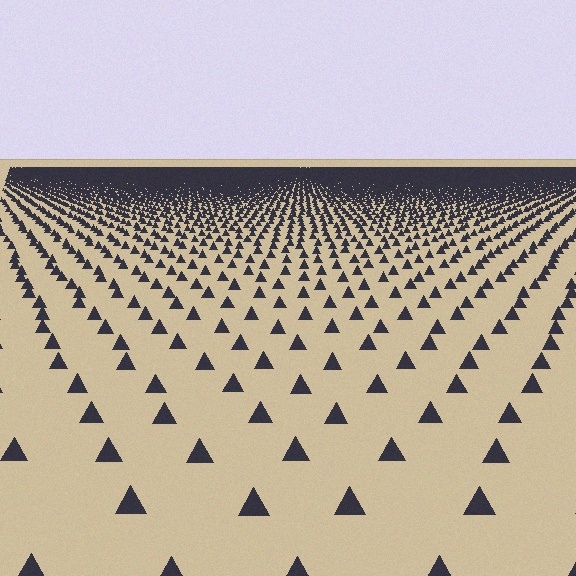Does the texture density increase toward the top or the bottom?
Density increases toward the top.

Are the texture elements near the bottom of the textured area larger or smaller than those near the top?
Larger. Near the bottom, elements are closer to the viewer and appear at a bigger on-screen size.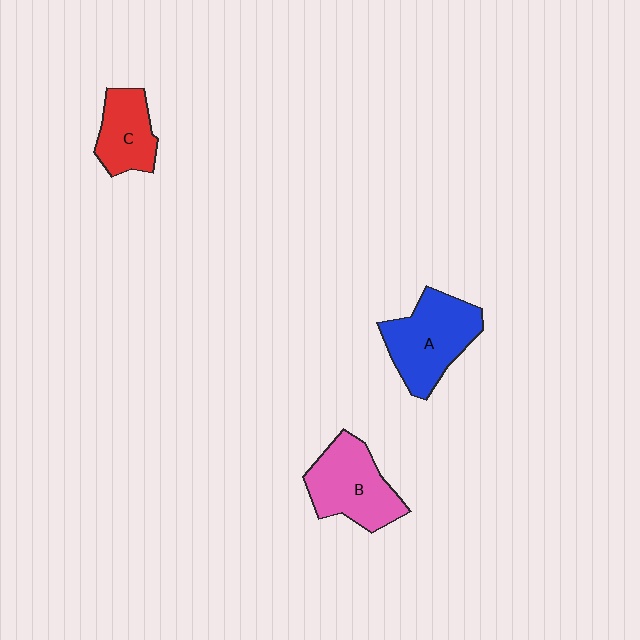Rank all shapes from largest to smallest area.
From largest to smallest: A (blue), B (pink), C (red).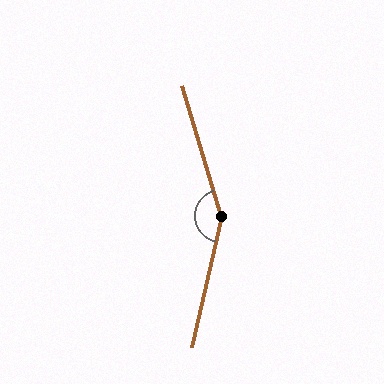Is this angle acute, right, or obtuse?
It is obtuse.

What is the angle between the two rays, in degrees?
Approximately 151 degrees.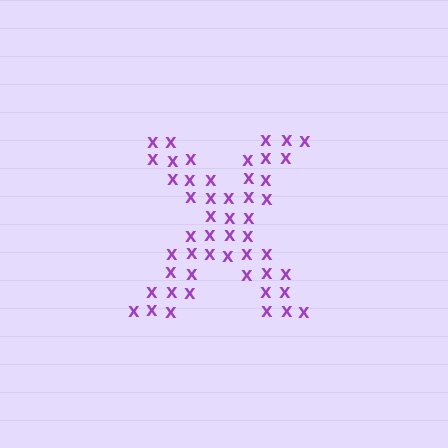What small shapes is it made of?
It is made of small letter X's.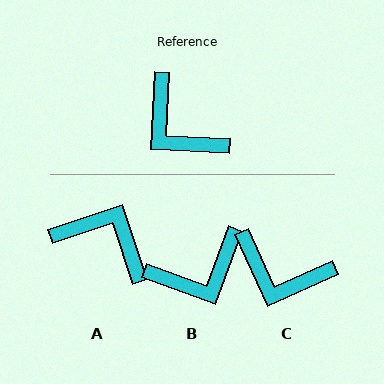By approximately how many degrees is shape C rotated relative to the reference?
Approximately 27 degrees counter-clockwise.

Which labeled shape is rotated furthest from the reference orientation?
A, about 159 degrees away.